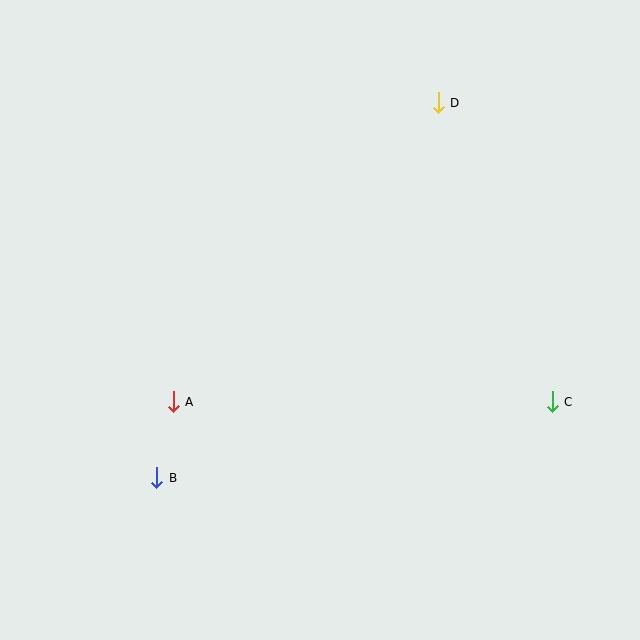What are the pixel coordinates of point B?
Point B is at (157, 478).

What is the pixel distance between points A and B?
The distance between A and B is 77 pixels.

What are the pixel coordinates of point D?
Point D is at (438, 103).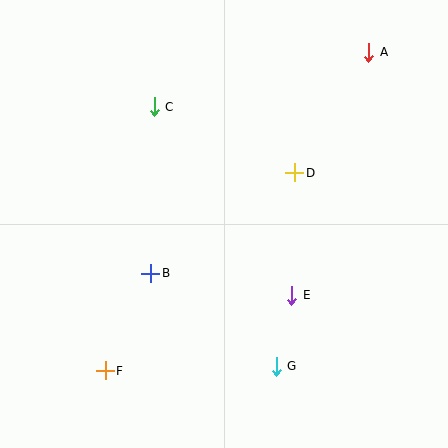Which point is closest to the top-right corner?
Point A is closest to the top-right corner.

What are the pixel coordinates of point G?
Point G is at (276, 366).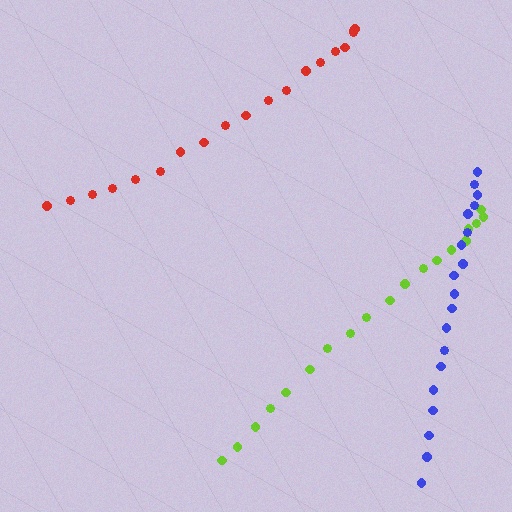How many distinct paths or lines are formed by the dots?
There are 3 distinct paths.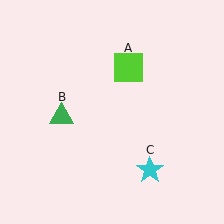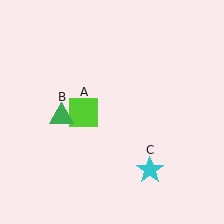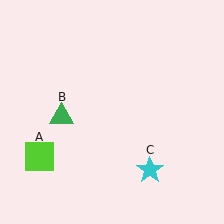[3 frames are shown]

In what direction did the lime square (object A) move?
The lime square (object A) moved down and to the left.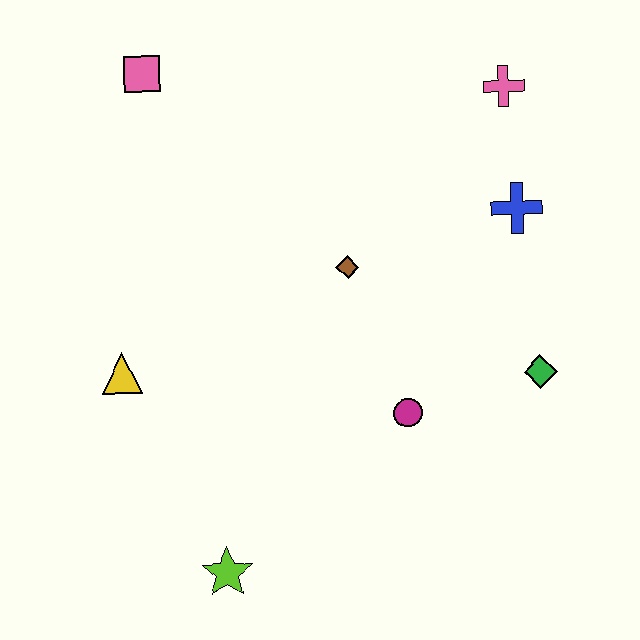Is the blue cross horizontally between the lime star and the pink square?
No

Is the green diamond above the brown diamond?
No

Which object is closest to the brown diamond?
The magenta circle is closest to the brown diamond.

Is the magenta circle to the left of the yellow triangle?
No